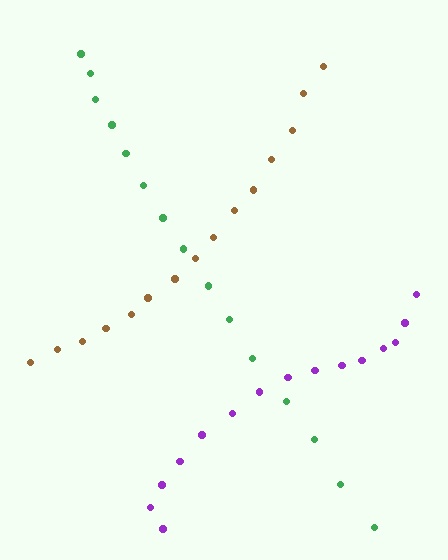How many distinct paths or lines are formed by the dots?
There are 3 distinct paths.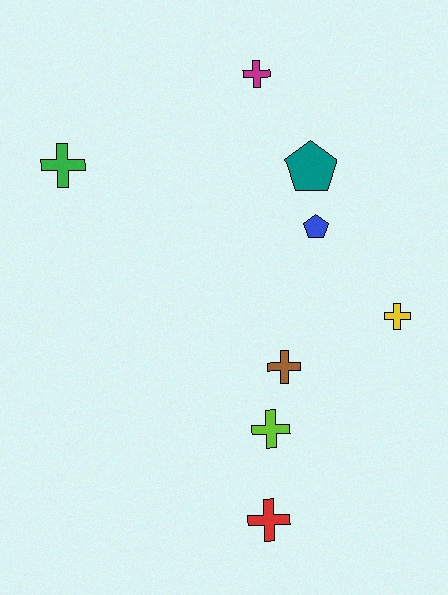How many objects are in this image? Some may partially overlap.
There are 8 objects.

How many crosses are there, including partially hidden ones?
There are 6 crosses.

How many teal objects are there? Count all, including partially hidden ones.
There is 1 teal object.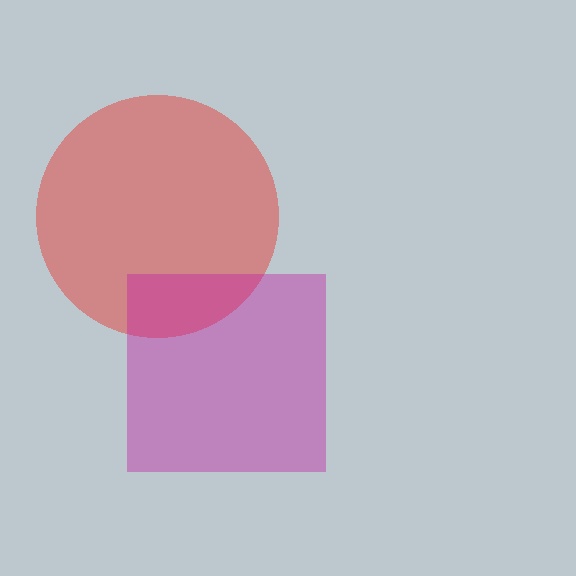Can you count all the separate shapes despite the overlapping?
Yes, there are 2 separate shapes.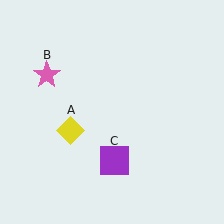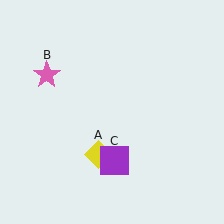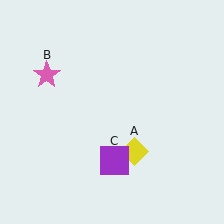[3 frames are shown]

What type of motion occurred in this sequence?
The yellow diamond (object A) rotated counterclockwise around the center of the scene.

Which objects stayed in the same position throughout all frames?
Pink star (object B) and purple square (object C) remained stationary.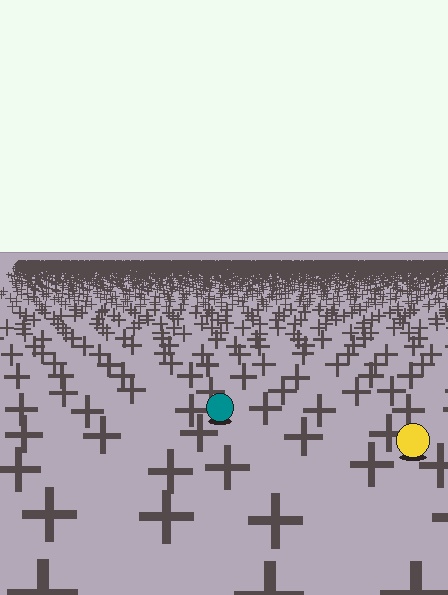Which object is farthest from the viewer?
The teal circle is farthest from the viewer. It appears smaller and the ground texture around it is denser.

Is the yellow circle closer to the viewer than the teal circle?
Yes. The yellow circle is closer — you can tell from the texture gradient: the ground texture is coarser near it.